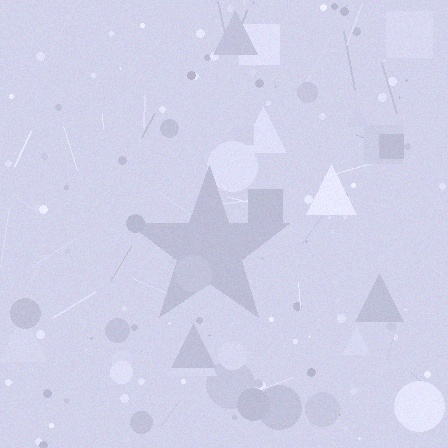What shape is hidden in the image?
A star is hidden in the image.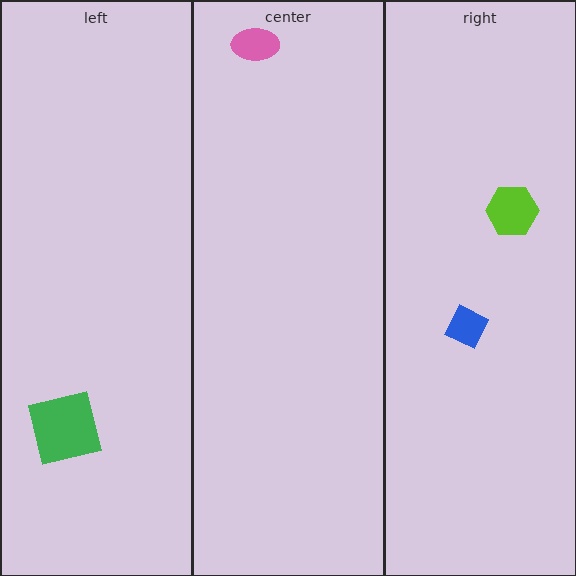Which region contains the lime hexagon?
The right region.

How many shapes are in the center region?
1.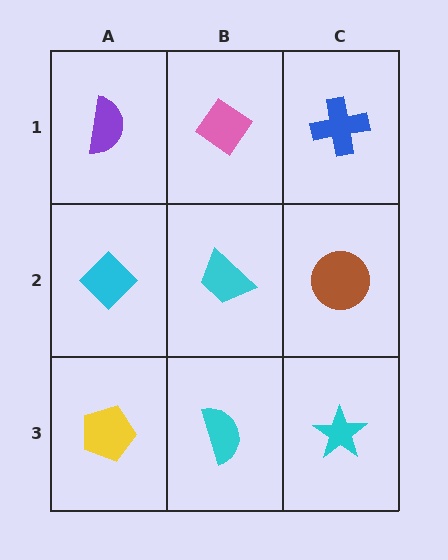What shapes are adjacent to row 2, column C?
A blue cross (row 1, column C), a cyan star (row 3, column C), a cyan trapezoid (row 2, column B).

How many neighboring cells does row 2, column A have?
3.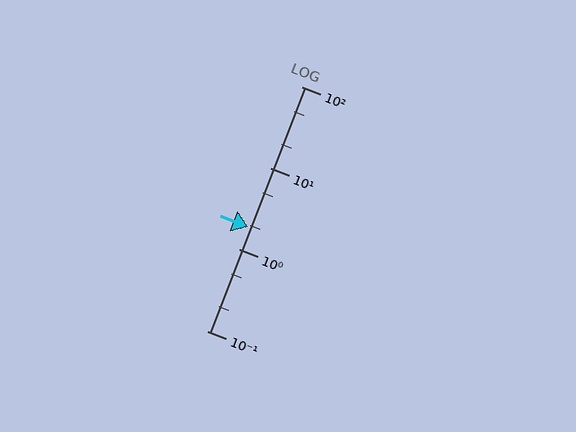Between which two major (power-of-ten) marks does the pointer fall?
The pointer is between 1 and 10.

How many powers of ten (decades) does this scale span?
The scale spans 3 decades, from 0.1 to 100.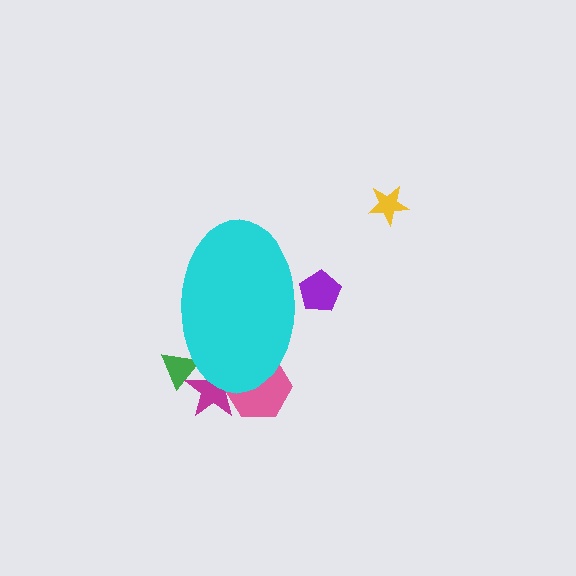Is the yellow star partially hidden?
No, the yellow star is fully visible.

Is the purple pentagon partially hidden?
Yes, the purple pentagon is partially hidden behind the cyan ellipse.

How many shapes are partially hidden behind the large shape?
4 shapes are partially hidden.